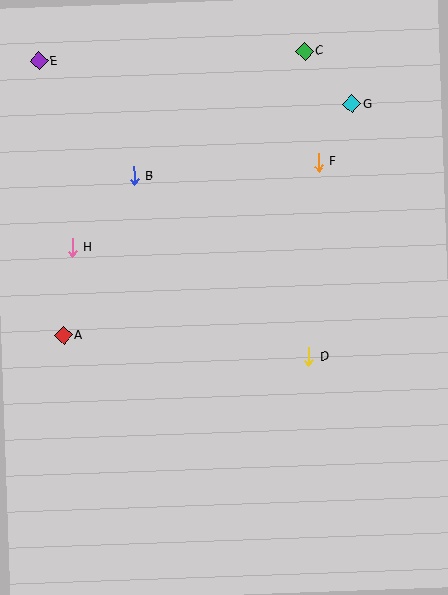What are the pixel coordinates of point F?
Point F is at (318, 162).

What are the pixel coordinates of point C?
Point C is at (305, 51).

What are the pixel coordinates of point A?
Point A is at (63, 335).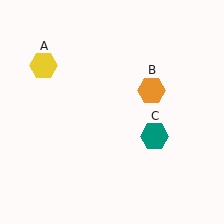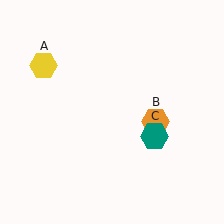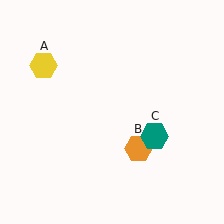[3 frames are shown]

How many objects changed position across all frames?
1 object changed position: orange hexagon (object B).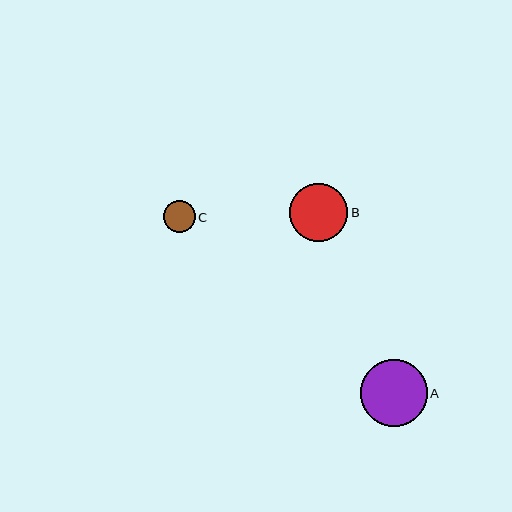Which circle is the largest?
Circle A is the largest with a size of approximately 67 pixels.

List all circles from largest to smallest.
From largest to smallest: A, B, C.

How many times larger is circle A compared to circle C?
Circle A is approximately 2.1 times the size of circle C.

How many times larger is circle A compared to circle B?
Circle A is approximately 1.1 times the size of circle B.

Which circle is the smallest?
Circle C is the smallest with a size of approximately 32 pixels.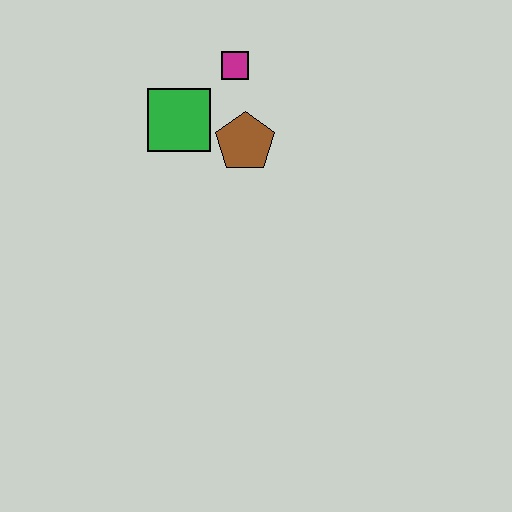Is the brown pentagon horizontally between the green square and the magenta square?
No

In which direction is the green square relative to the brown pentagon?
The green square is to the left of the brown pentagon.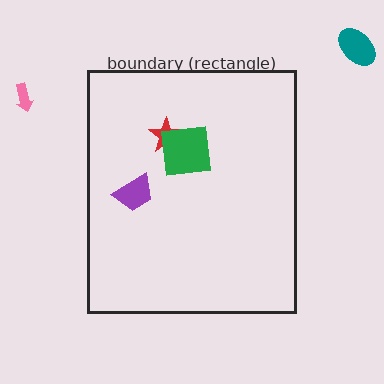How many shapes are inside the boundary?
3 inside, 2 outside.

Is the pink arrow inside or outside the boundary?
Outside.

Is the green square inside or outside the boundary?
Inside.